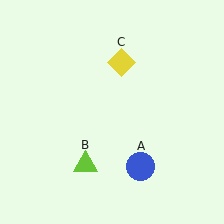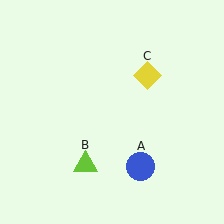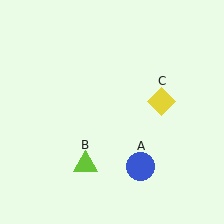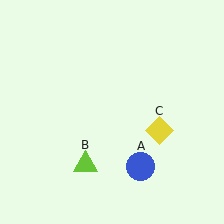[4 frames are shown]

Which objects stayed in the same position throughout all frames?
Blue circle (object A) and lime triangle (object B) remained stationary.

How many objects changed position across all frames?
1 object changed position: yellow diamond (object C).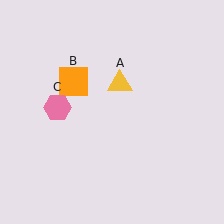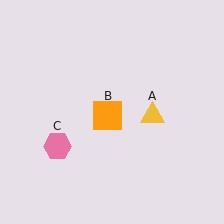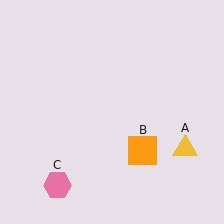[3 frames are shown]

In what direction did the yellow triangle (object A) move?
The yellow triangle (object A) moved down and to the right.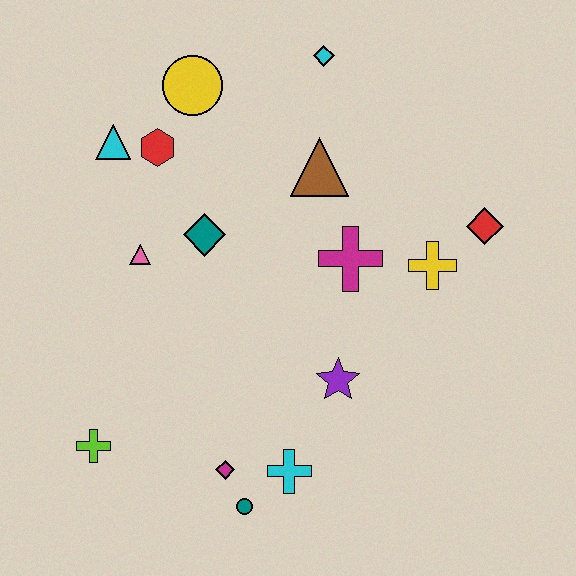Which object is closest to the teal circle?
The magenta diamond is closest to the teal circle.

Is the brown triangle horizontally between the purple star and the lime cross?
Yes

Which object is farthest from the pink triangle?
The red diamond is farthest from the pink triangle.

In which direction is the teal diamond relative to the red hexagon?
The teal diamond is below the red hexagon.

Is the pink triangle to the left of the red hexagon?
Yes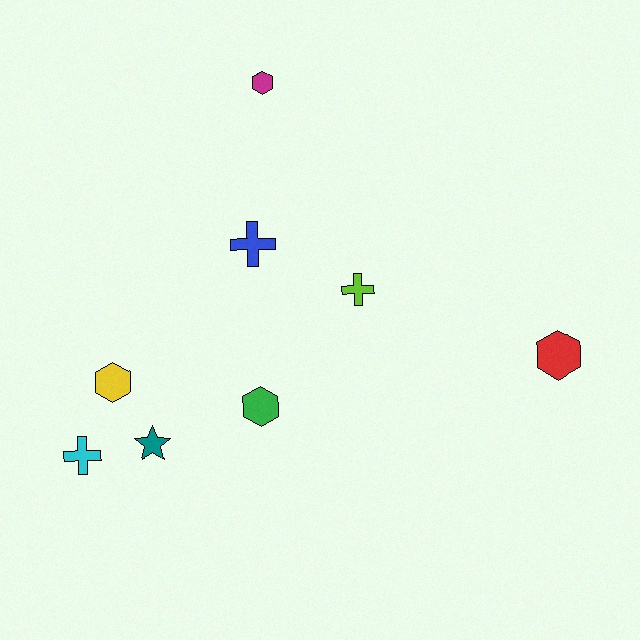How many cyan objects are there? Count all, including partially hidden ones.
There is 1 cyan object.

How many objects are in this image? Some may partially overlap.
There are 8 objects.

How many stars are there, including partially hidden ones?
There is 1 star.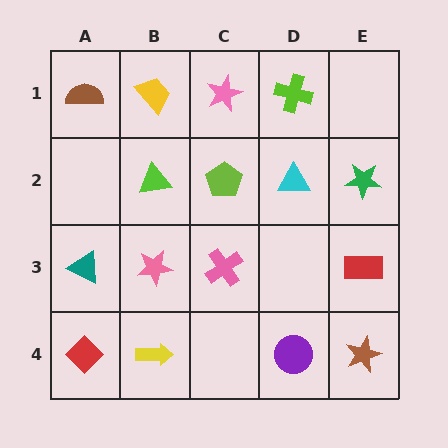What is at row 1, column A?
A brown semicircle.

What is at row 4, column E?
A brown star.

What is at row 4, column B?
A yellow arrow.